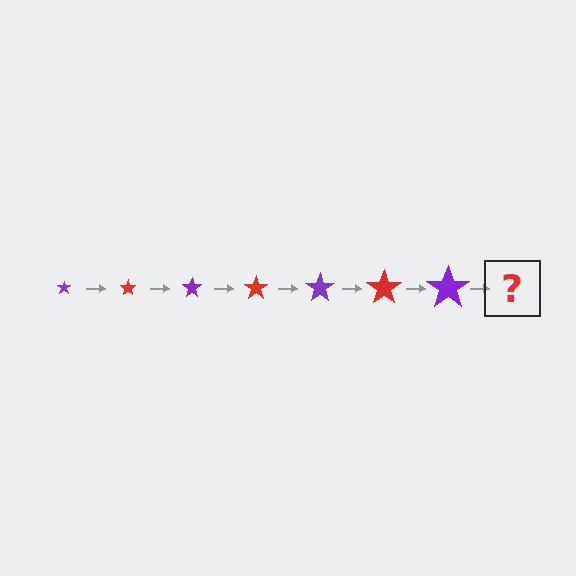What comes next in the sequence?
The next element should be a red star, larger than the previous one.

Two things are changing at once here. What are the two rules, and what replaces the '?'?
The two rules are that the star grows larger each step and the color cycles through purple and red. The '?' should be a red star, larger than the previous one.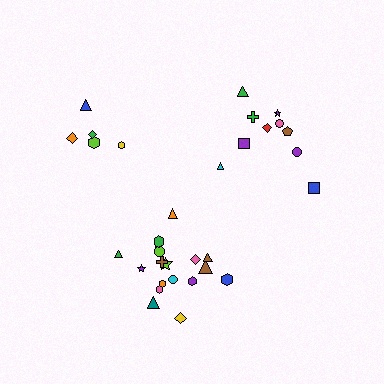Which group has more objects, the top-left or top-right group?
The top-right group.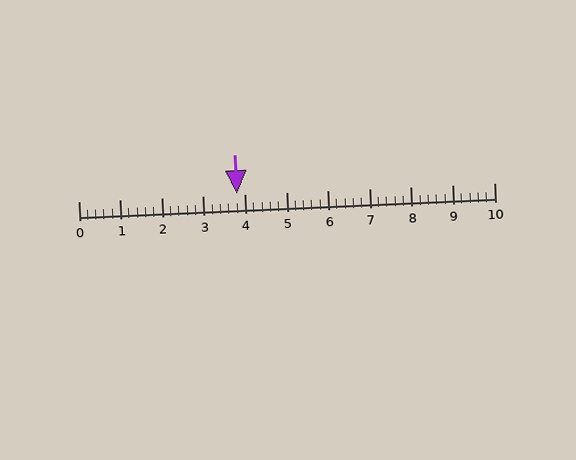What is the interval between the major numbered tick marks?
The major tick marks are spaced 1 units apart.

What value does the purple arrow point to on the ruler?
The purple arrow points to approximately 3.8.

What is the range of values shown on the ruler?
The ruler shows values from 0 to 10.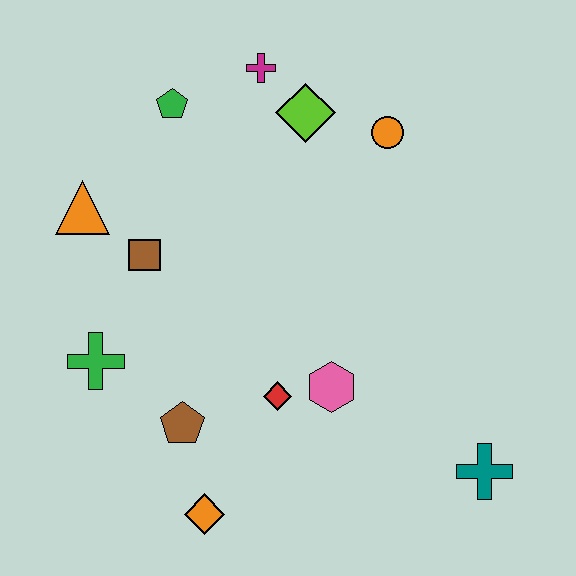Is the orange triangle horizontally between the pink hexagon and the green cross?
No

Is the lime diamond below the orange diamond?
No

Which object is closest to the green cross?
The brown pentagon is closest to the green cross.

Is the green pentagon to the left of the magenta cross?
Yes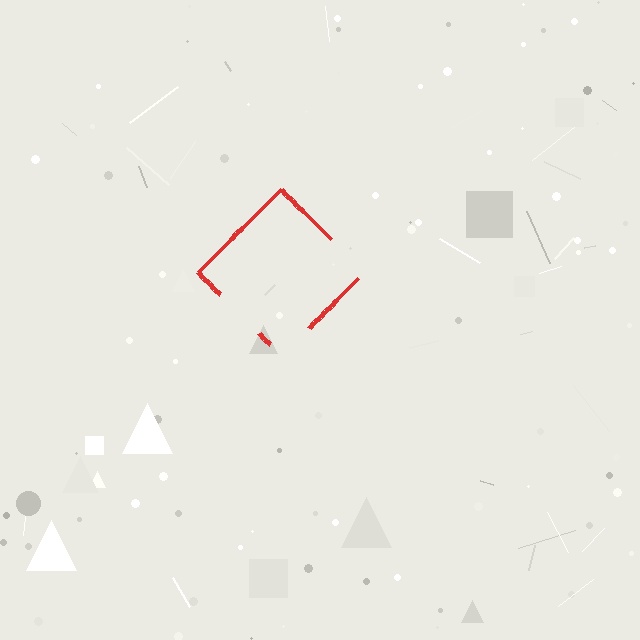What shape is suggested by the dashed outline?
The dashed outline suggests a diamond.